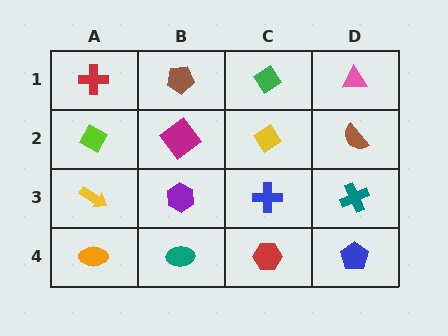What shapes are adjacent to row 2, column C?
A green diamond (row 1, column C), a blue cross (row 3, column C), a magenta diamond (row 2, column B), a brown semicircle (row 2, column D).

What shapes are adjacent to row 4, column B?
A purple hexagon (row 3, column B), an orange ellipse (row 4, column A), a red hexagon (row 4, column C).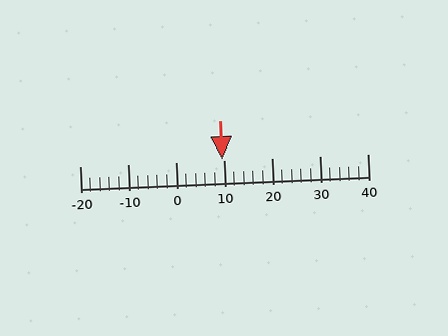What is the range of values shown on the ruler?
The ruler shows values from -20 to 40.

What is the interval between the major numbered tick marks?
The major tick marks are spaced 10 units apart.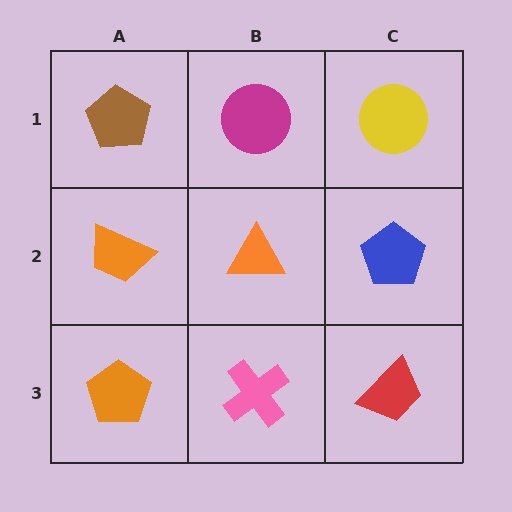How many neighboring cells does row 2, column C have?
3.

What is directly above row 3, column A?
An orange trapezoid.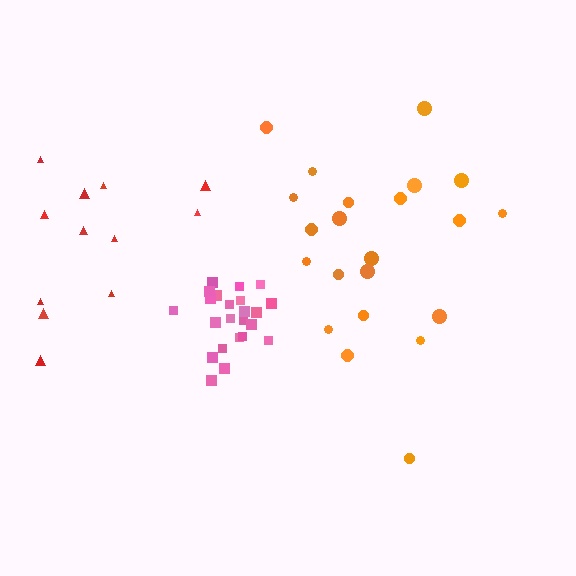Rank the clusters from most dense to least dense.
pink, red, orange.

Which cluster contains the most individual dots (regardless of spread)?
Pink (24).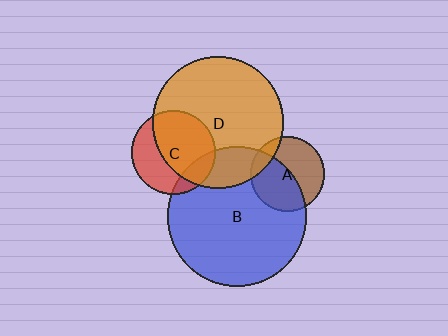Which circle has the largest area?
Circle B (blue).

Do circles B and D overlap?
Yes.